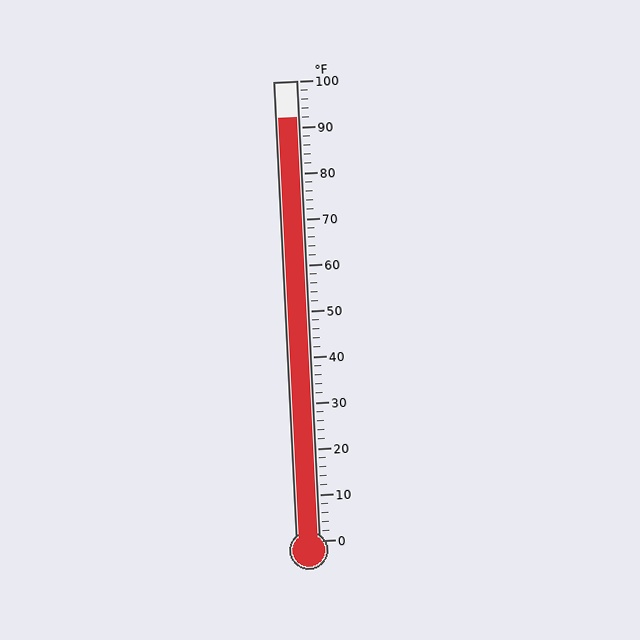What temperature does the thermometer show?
The thermometer shows approximately 92°F.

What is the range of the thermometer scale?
The thermometer scale ranges from 0°F to 100°F.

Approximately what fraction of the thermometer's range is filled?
The thermometer is filled to approximately 90% of its range.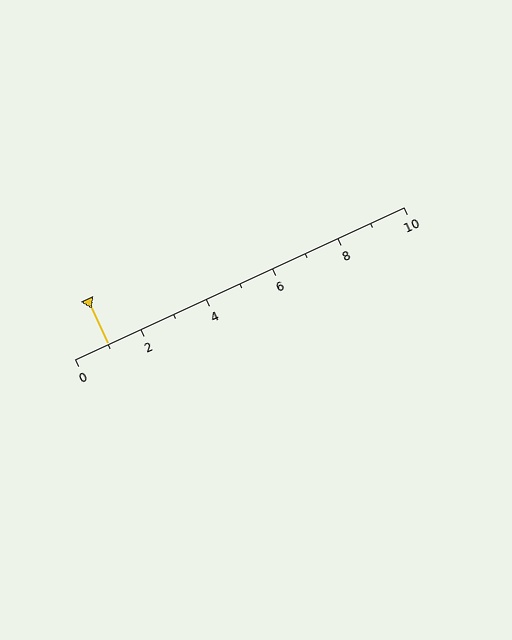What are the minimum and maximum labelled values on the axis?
The axis runs from 0 to 10.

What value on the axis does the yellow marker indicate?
The marker indicates approximately 1.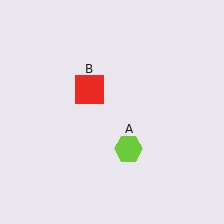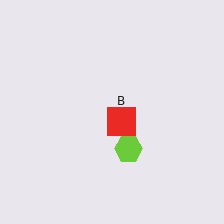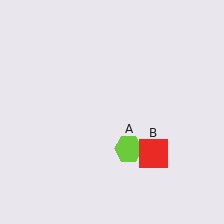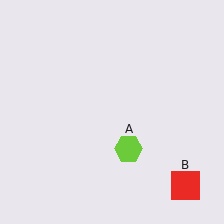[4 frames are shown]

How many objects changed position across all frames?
1 object changed position: red square (object B).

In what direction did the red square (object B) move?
The red square (object B) moved down and to the right.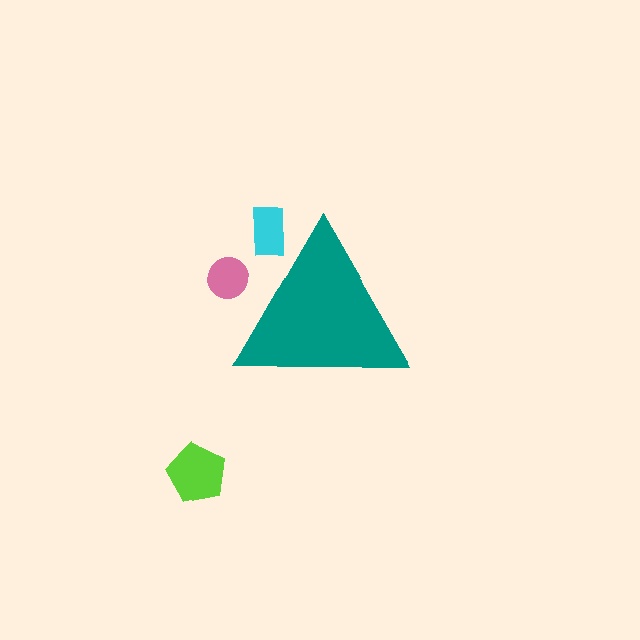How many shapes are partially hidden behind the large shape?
2 shapes are partially hidden.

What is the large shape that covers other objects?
A teal triangle.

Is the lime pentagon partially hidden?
No, the lime pentagon is fully visible.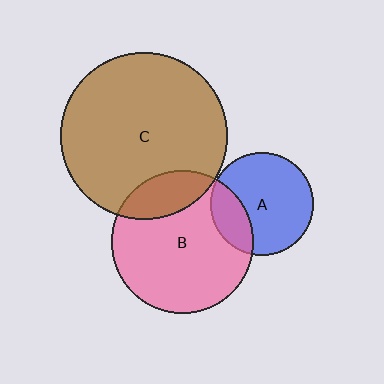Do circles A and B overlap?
Yes.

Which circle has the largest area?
Circle C (brown).